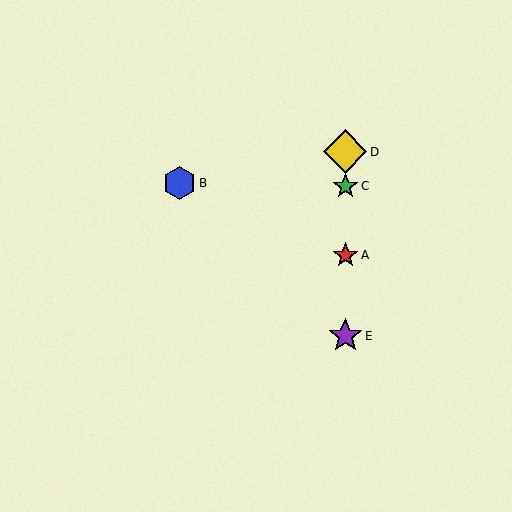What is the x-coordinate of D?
Object D is at x≈345.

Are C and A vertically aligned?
Yes, both are at x≈345.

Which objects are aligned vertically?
Objects A, C, D, E are aligned vertically.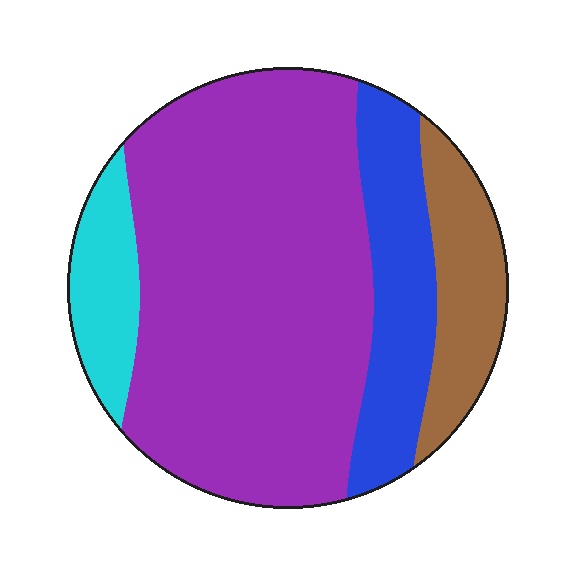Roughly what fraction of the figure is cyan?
Cyan takes up about one tenth (1/10) of the figure.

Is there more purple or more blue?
Purple.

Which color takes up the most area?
Purple, at roughly 60%.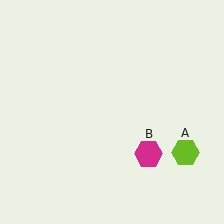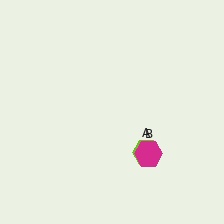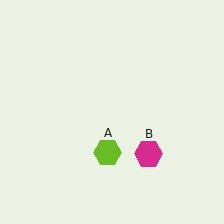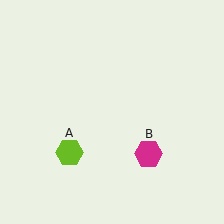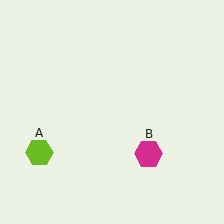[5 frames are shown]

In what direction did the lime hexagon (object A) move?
The lime hexagon (object A) moved left.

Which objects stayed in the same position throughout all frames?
Magenta hexagon (object B) remained stationary.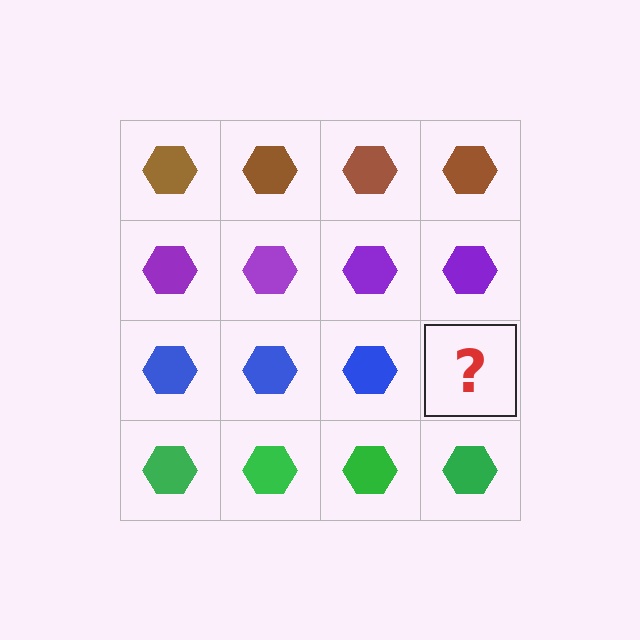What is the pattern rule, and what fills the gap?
The rule is that each row has a consistent color. The gap should be filled with a blue hexagon.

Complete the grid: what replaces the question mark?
The question mark should be replaced with a blue hexagon.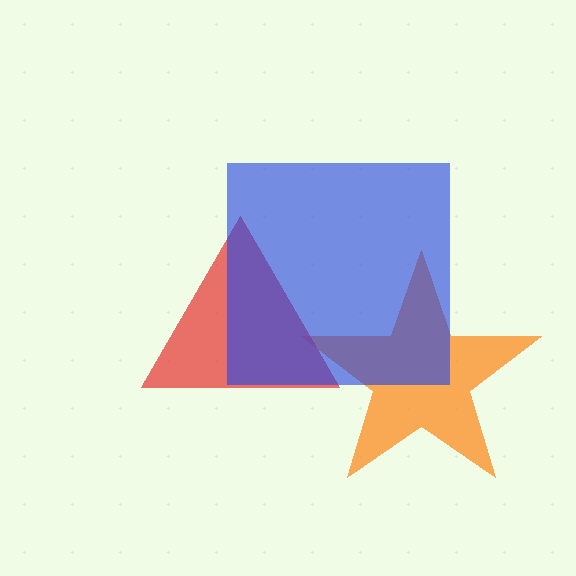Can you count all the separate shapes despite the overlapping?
Yes, there are 3 separate shapes.